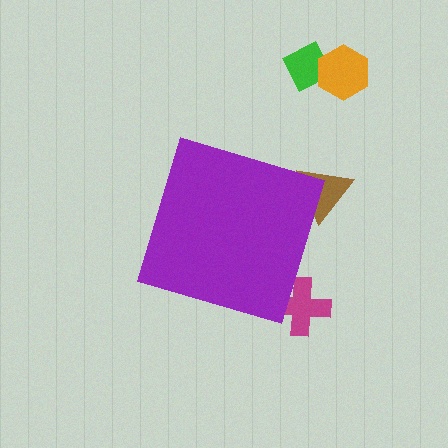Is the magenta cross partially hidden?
Yes, the magenta cross is partially hidden behind the purple diamond.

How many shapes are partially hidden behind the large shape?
2 shapes are partially hidden.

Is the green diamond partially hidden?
No, the green diamond is fully visible.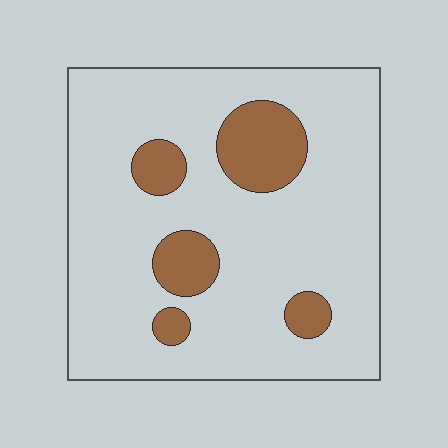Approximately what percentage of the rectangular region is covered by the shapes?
Approximately 15%.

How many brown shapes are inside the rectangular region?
5.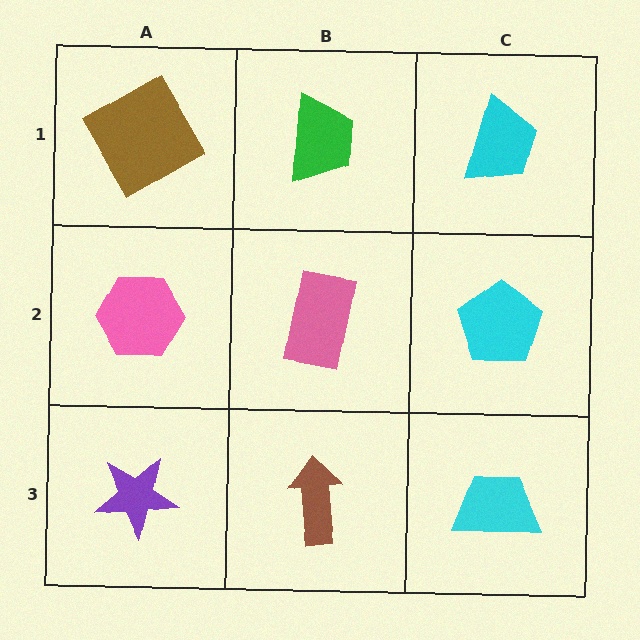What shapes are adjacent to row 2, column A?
A brown diamond (row 1, column A), a purple star (row 3, column A), a pink rectangle (row 2, column B).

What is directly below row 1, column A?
A pink hexagon.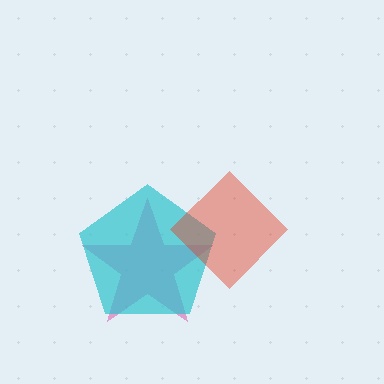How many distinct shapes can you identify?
There are 3 distinct shapes: a magenta star, a cyan pentagon, a red diamond.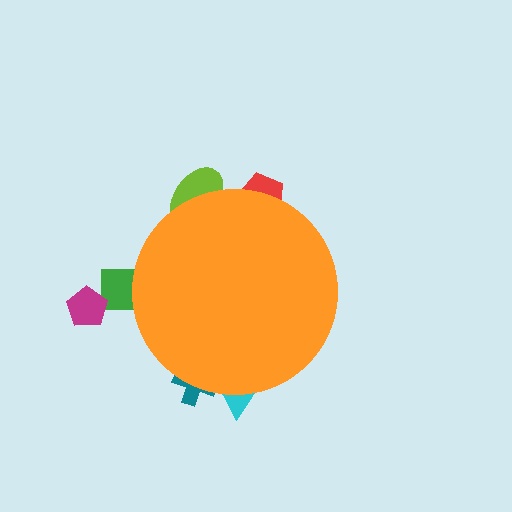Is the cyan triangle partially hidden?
Yes, the cyan triangle is partially hidden behind the orange circle.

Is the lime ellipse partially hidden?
Yes, the lime ellipse is partially hidden behind the orange circle.